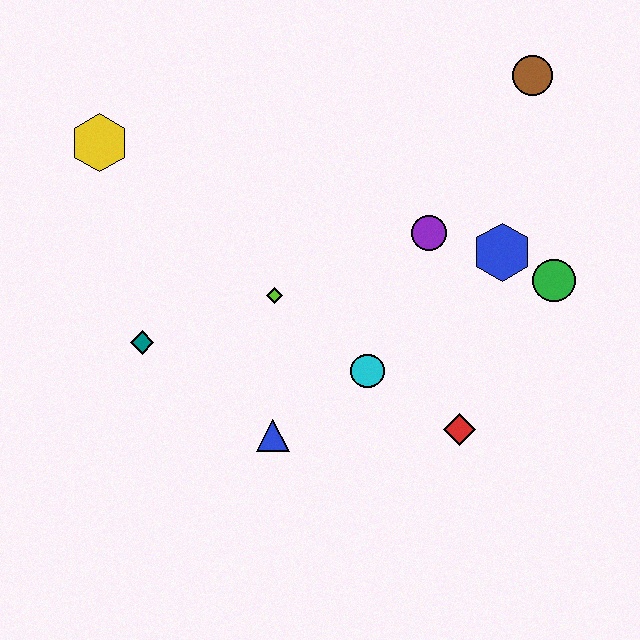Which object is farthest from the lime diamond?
The brown circle is farthest from the lime diamond.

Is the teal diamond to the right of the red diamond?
No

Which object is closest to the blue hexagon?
The green circle is closest to the blue hexagon.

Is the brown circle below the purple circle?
No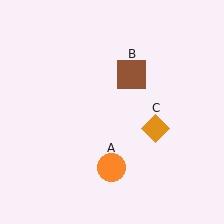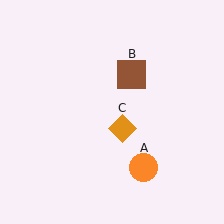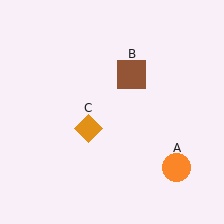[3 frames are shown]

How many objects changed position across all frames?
2 objects changed position: orange circle (object A), orange diamond (object C).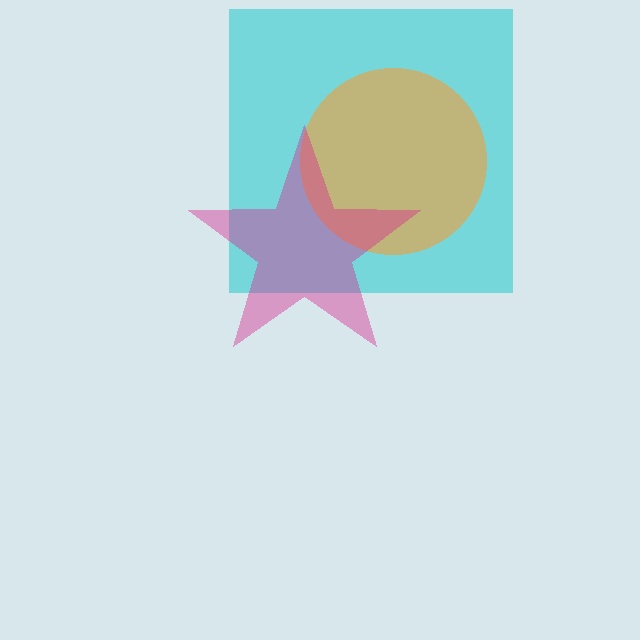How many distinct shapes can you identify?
There are 3 distinct shapes: a cyan square, an orange circle, a magenta star.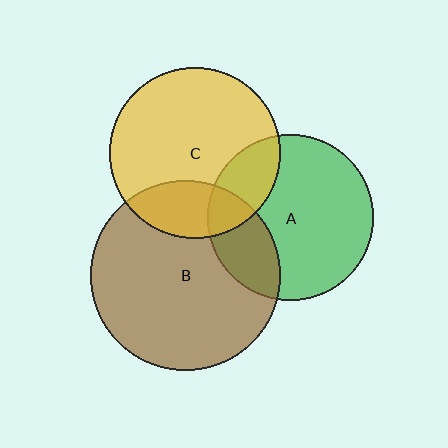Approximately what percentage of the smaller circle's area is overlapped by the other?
Approximately 20%.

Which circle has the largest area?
Circle B (brown).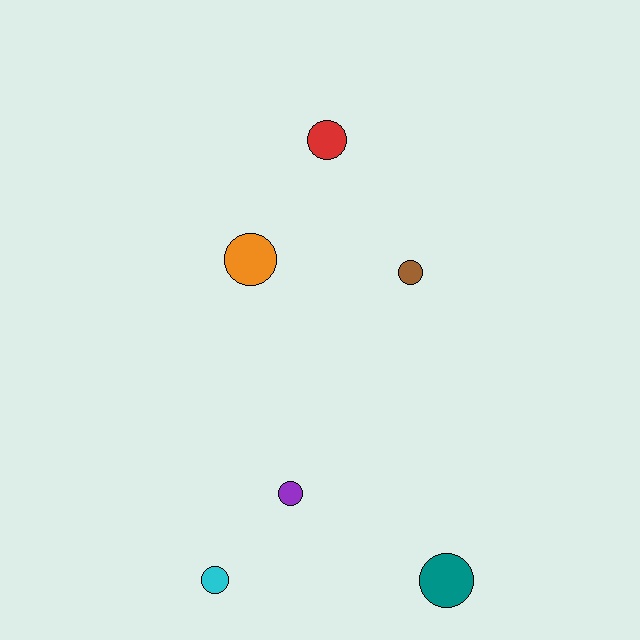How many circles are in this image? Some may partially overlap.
There are 6 circles.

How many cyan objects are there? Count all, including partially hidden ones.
There is 1 cyan object.